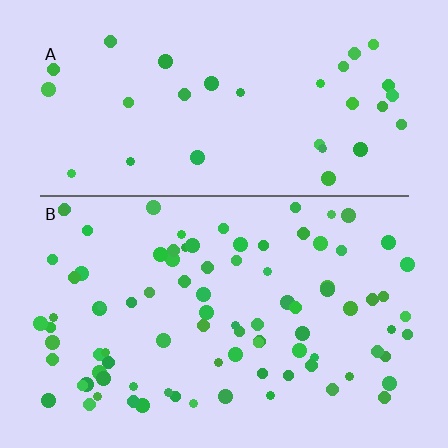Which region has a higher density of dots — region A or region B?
B (the bottom).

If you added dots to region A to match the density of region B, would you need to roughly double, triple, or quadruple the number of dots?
Approximately triple.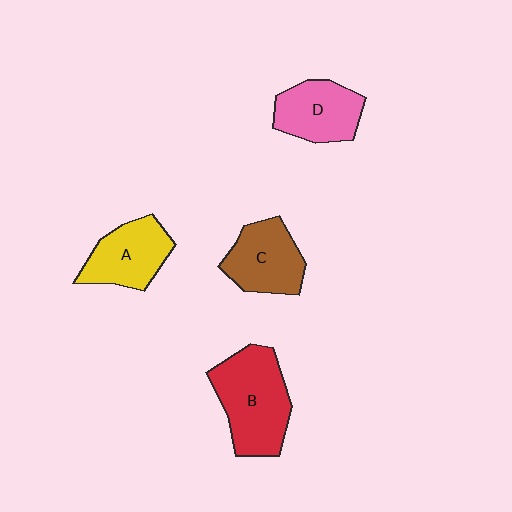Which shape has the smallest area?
Shape D (pink).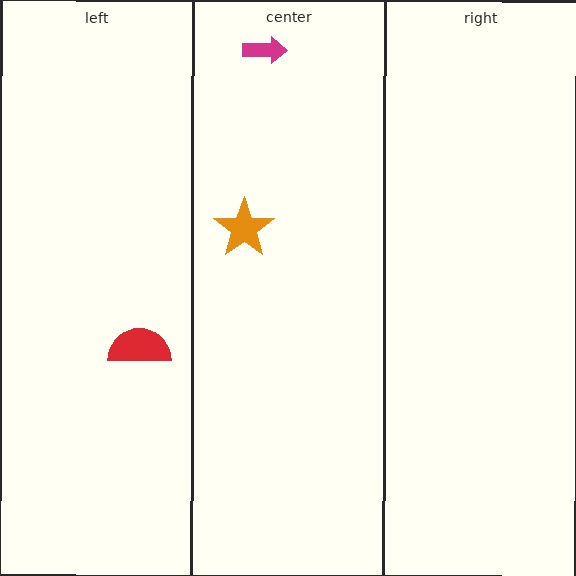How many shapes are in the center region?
2.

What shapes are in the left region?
The red semicircle.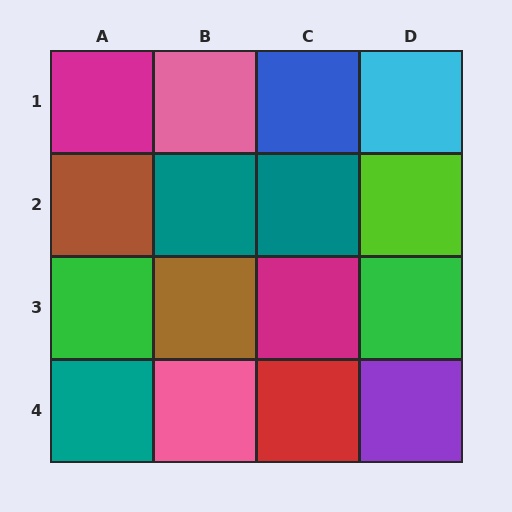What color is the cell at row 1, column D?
Cyan.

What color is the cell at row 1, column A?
Magenta.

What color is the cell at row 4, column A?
Teal.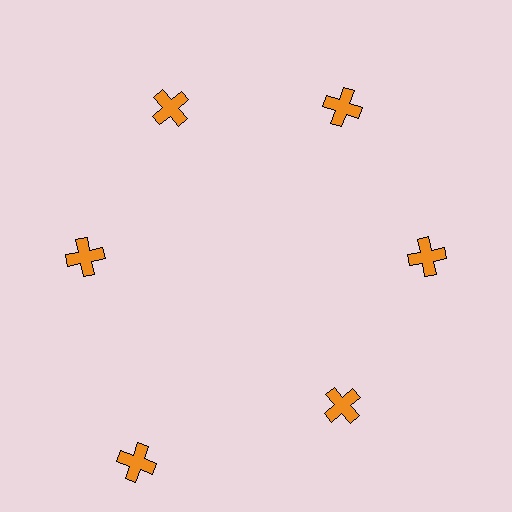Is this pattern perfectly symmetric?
No. The 6 orange crosses are arranged in a ring, but one element near the 7 o'clock position is pushed outward from the center, breaking the 6-fold rotational symmetry.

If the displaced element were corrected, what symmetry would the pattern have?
It would have 6-fold rotational symmetry — the pattern would map onto itself every 60 degrees.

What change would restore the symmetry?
The symmetry would be restored by moving it inward, back onto the ring so that all 6 crosses sit at equal angles and equal distance from the center.